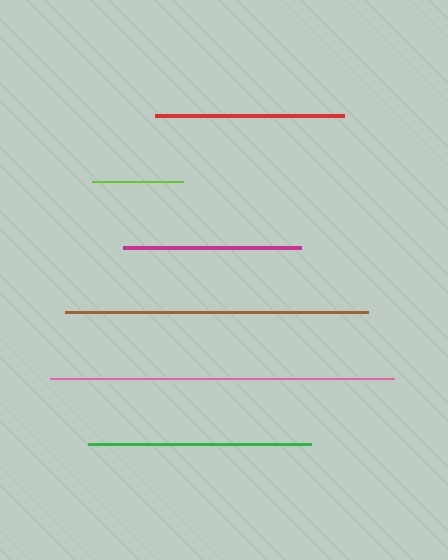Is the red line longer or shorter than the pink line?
The pink line is longer than the red line.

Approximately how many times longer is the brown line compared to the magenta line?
The brown line is approximately 1.7 times the length of the magenta line.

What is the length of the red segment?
The red segment is approximately 189 pixels long.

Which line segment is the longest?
The pink line is the longest at approximately 344 pixels.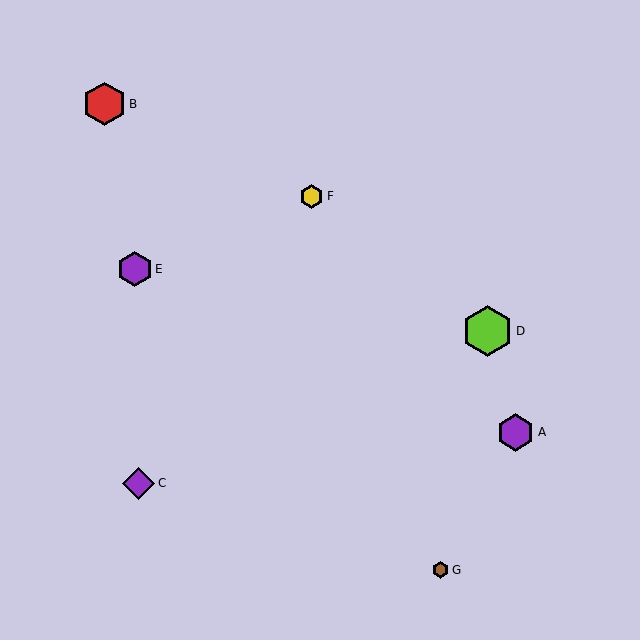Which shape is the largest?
The lime hexagon (labeled D) is the largest.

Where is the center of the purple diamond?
The center of the purple diamond is at (139, 483).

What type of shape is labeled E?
Shape E is a purple hexagon.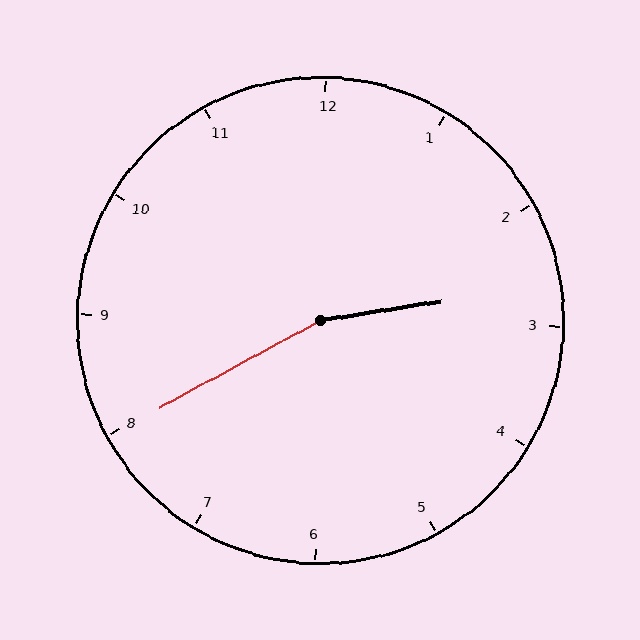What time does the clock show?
2:40.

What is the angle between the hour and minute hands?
Approximately 160 degrees.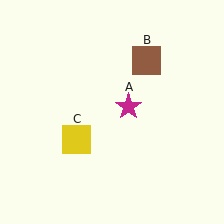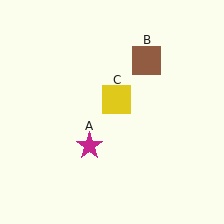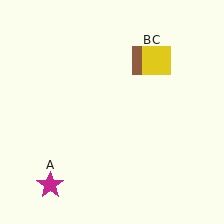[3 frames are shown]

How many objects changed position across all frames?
2 objects changed position: magenta star (object A), yellow square (object C).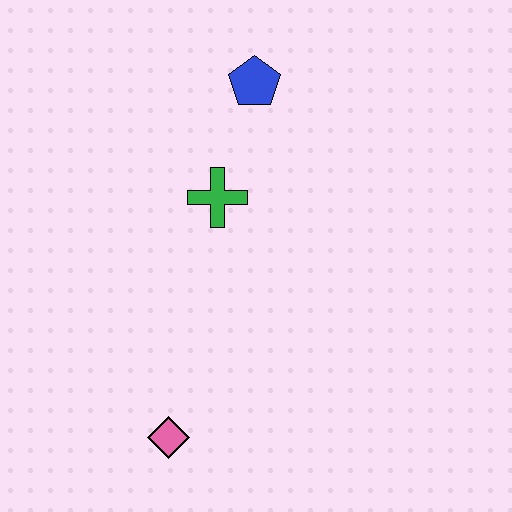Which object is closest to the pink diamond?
The green cross is closest to the pink diamond.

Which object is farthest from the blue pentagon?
The pink diamond is farthest from the blue pentagon.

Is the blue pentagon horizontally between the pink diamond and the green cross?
No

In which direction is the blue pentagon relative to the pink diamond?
The blue pentagon is above the pink diamond.